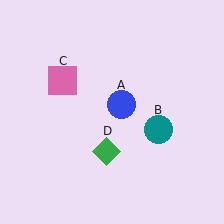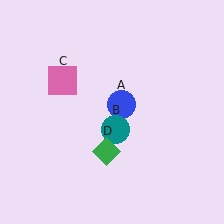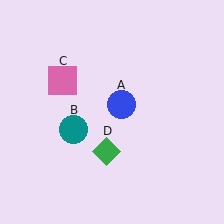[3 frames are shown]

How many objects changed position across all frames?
1 object changed position: teal circle (object B).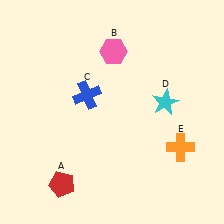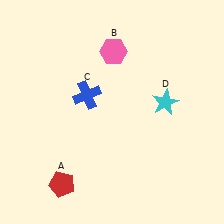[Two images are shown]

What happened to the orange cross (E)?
The orange cross (E) was removed in Image 2. It was in the bottom-right area of Image 1.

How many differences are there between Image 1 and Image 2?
There is 1 difference between the two images.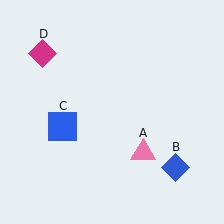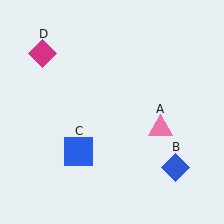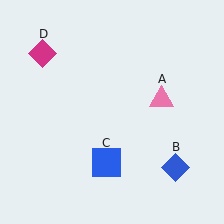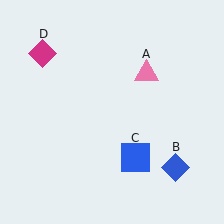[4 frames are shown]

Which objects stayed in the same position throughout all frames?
Blue diamond (object B) and magenta diamond (object D) remained stationary.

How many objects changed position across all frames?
2 objects changed position: pink triangle (object A), blue square (object C).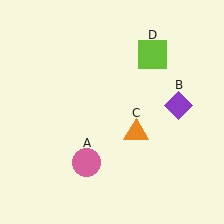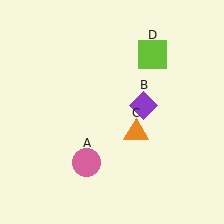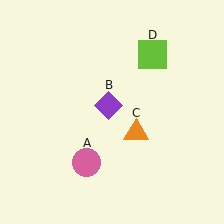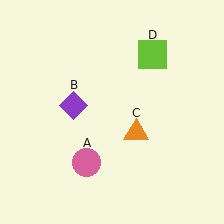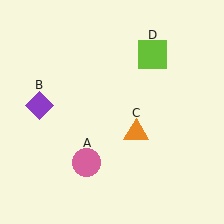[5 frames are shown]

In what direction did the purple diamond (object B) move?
The purple diamond (object B) moved left.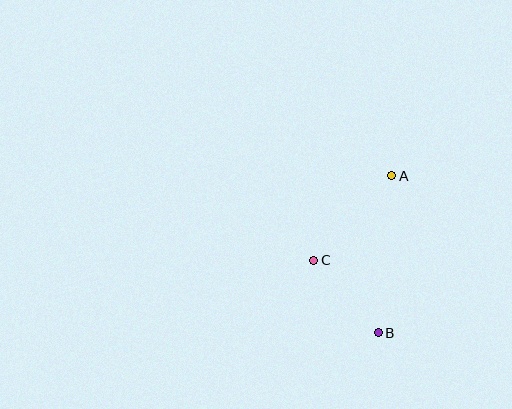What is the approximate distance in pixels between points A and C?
The distance between A and C is approximately 115 pixels.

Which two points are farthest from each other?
Points A and B are farthest from each other.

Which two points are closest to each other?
Points B and C are closest to each other.